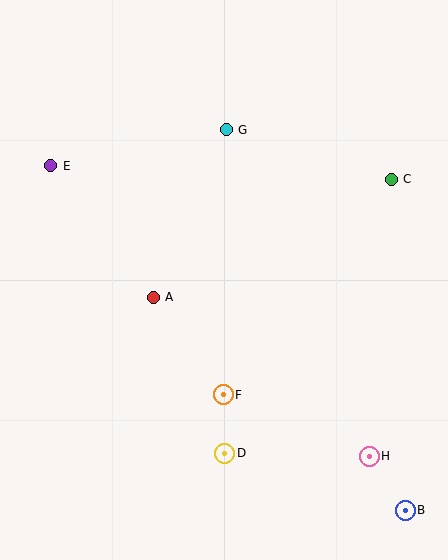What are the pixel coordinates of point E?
Point E is at (51, 166).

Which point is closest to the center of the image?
Point A at (153, 297) is closest to the center.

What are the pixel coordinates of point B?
Point B is at (405, 510).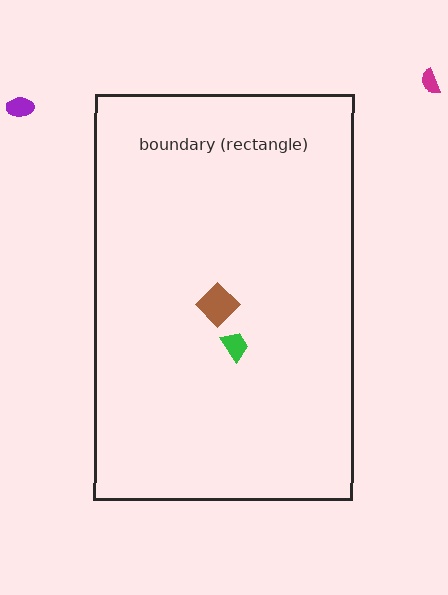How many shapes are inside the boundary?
2 inside, 2 outside.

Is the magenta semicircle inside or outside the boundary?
Outside.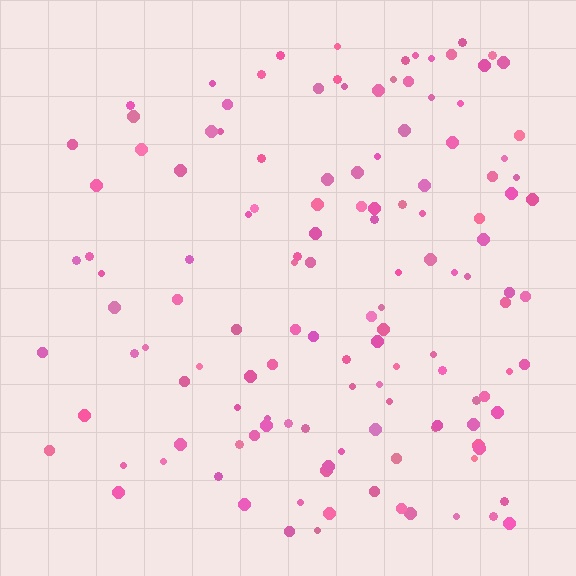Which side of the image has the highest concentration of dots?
The right.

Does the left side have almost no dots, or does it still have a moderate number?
Still a moderate number, just noticeably fewer than the right.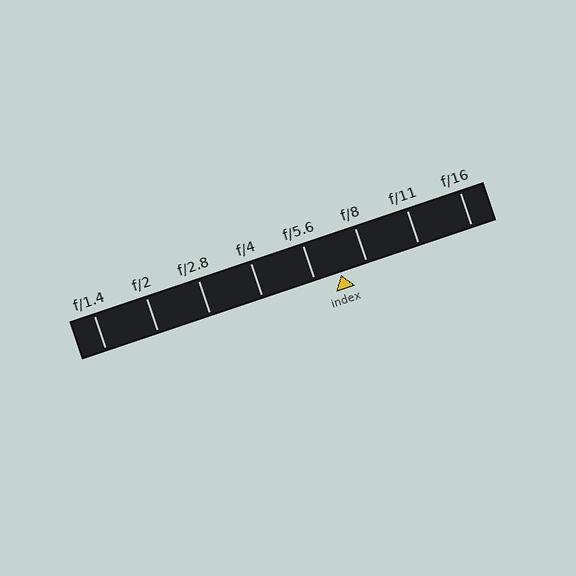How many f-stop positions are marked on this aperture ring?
There are 8 f-stop positions marked.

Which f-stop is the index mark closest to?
The index mark is closest to f/5.6.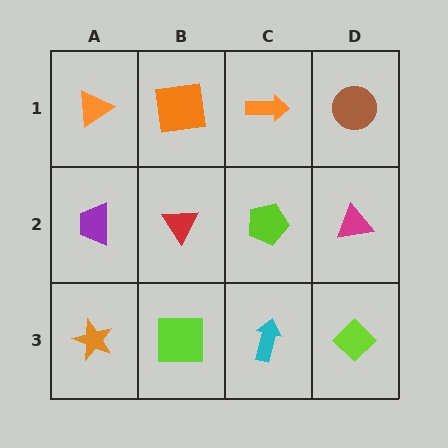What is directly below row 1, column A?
A purple trapezoid.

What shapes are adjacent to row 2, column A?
An orange triangle (row 1, column A), an orange star (row 3, column A), a red triangle (row 2, column B).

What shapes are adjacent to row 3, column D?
A magenta triangle (row 2, column D), a cyan arrow (row 3, column C).